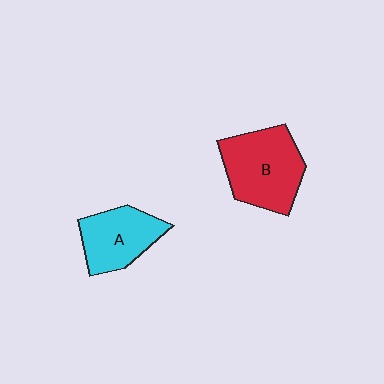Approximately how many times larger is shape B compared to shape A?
Approximately 1.4 times.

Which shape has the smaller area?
Shape A (cyan).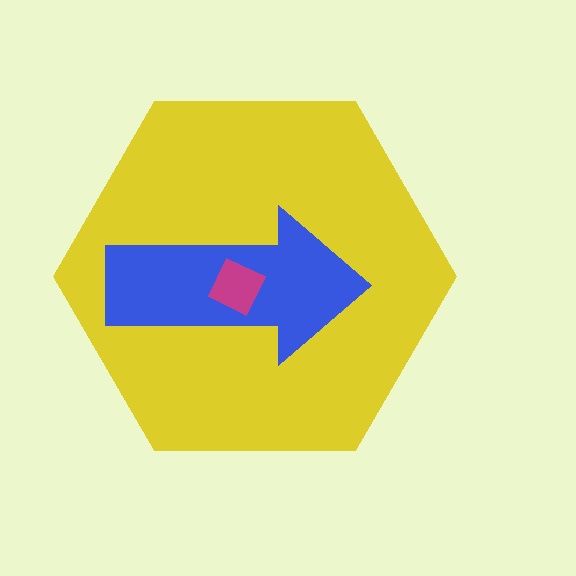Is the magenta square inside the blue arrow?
Yes.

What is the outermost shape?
The yellow hexagon.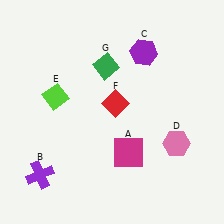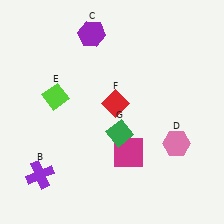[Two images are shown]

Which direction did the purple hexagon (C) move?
The purple hexagon (C) moved left.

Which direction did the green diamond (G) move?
The green diamond (G) moved down.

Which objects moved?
The objects that moved are: the purple hexagon (C), the green diamond (G).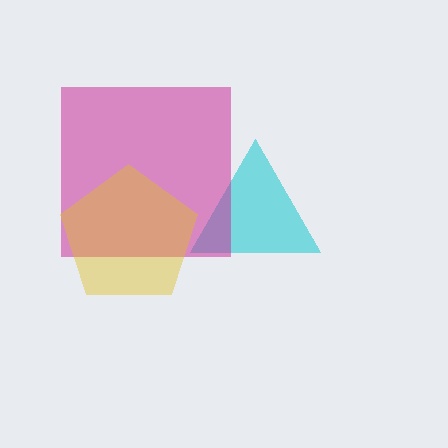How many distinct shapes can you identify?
There are 3 distinct shapes: a cyan triangle, a magenta square, a yellow pentagon.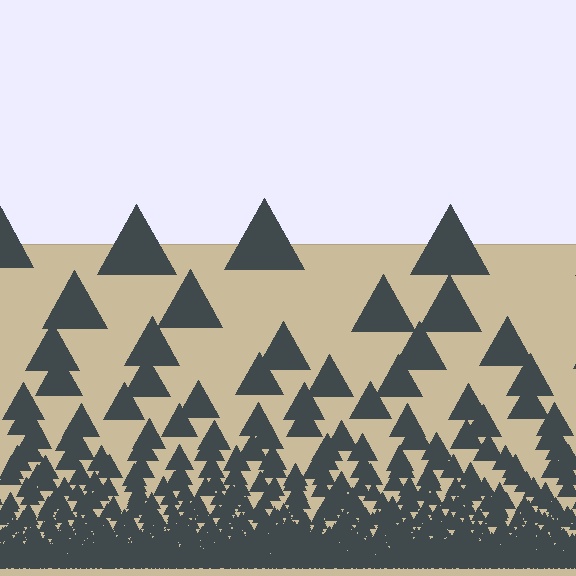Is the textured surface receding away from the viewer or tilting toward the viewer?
The surface appears to tilt toward the viewer. Texture elements get larger and sparser toward the top.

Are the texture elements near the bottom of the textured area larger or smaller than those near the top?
Smaller. The gradient is inverted — elements near the bottom are smaller and denser.